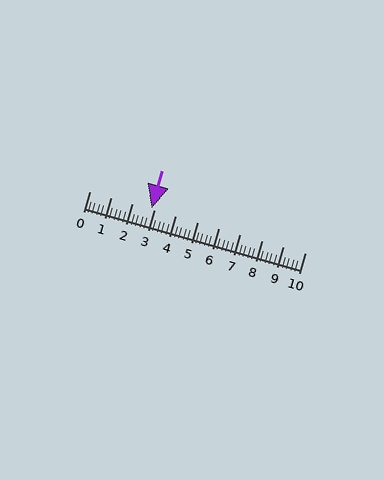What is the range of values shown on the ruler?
The ruler shows values from 0 to 10.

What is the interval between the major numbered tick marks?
The major tick marks are spaced 1 units apart.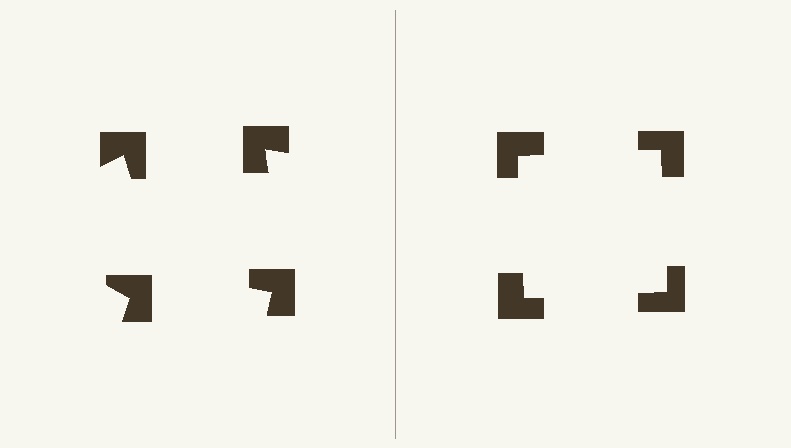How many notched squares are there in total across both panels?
8 — 4 on each side.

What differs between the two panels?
The notched squares are positioned identically on both sides; only the wedge orientations differ. On the right they align to a square; on the left they are misaligned.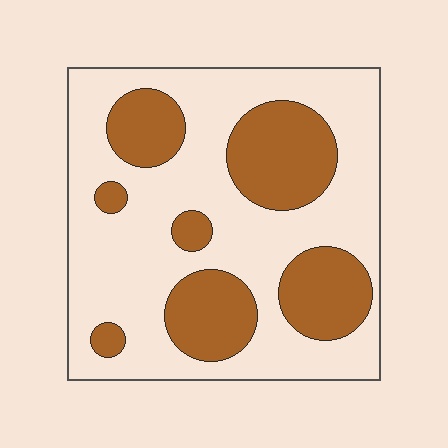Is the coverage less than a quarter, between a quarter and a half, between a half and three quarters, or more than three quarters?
Between a quarter and a half.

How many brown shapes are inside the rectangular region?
7.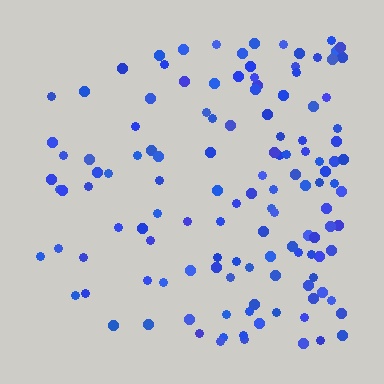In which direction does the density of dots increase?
From left to right, with the right side densest.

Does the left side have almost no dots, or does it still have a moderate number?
Still a moderate number, just noticeably fewer than the right.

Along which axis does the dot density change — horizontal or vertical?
Horizontal.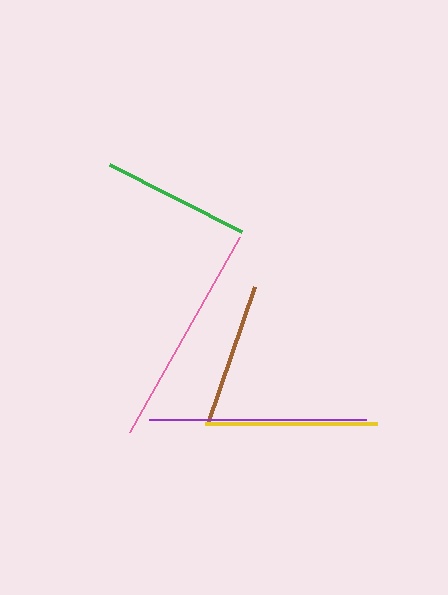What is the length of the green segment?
The green segment is approximately 148 pixels long.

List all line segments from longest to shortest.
From longest to shortest: pink, purple, yellow, green, brown.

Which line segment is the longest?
The pink line is the longest at approximately 224 pixels.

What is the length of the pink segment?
The pink segment is approximately 224 pixels long.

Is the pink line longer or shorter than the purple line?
The pink line is longer than the purple line.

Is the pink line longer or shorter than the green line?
The pink line is longer than the green line.